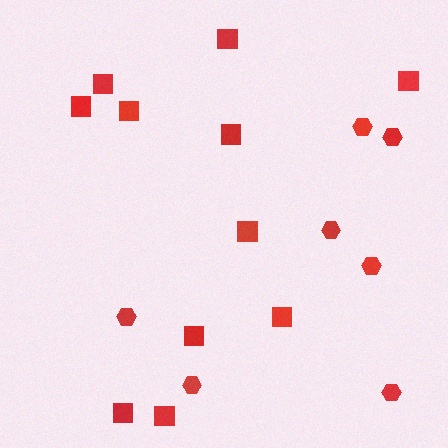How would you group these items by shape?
There are 2 groups: one group of hexagons (7) and one group of squares (11).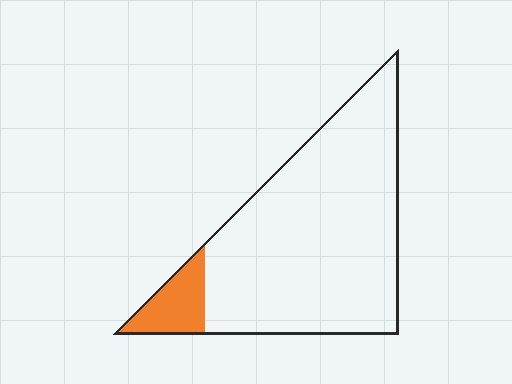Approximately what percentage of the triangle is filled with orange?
Approximately 10%.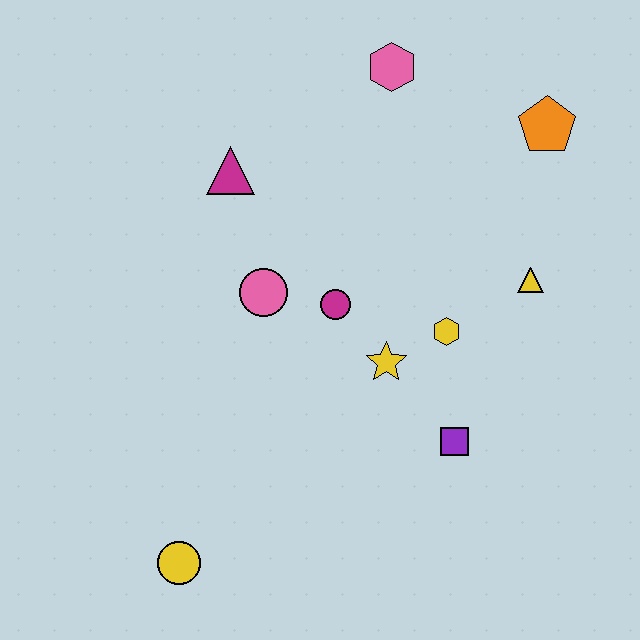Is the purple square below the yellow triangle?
Yes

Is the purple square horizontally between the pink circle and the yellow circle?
No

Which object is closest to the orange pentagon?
The yellow triangle is closest to the orange pentagon.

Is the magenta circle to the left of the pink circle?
No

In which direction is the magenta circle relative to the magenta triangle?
The magenta circle is below the magenta triangle.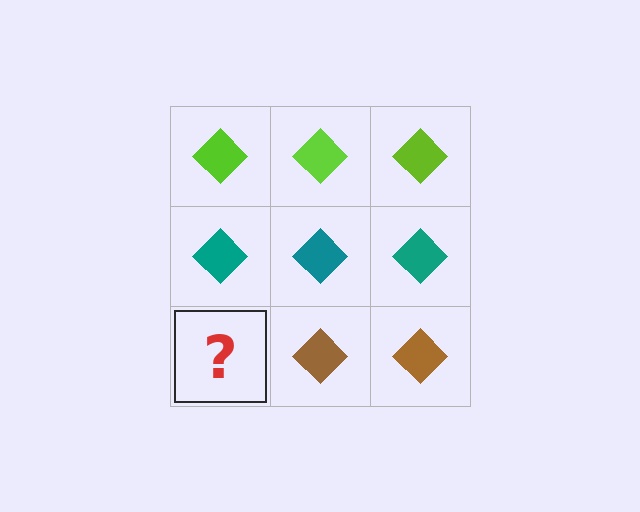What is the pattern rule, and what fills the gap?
The rule is that each row has a consistent color. The gap should be filled with a brown diamond.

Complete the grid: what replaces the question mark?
The question mark should be replaced with a brown diamond.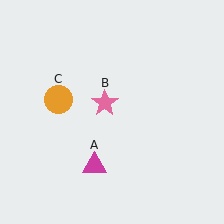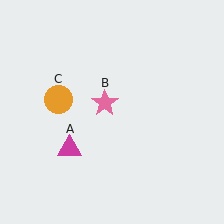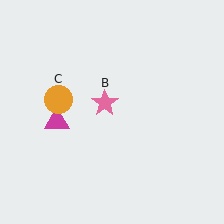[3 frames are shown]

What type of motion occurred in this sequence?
The magenta triangle (object A) rotated clockwise around the center of the scene.